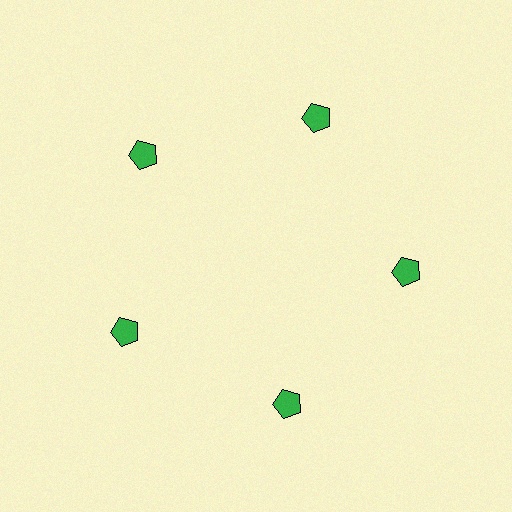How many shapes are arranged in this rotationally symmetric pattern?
There are 5 shapes, arranged in 5 groups of 1.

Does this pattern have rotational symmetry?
Yes, this pattern has 5-fold rotational symmetry. It looks the same after rotating 72 degrees around the center.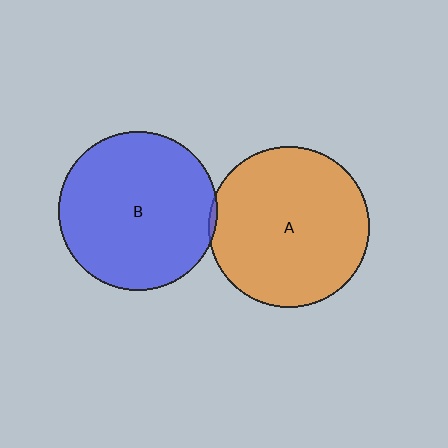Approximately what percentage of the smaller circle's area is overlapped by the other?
Approximately 5%.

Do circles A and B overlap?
Yes.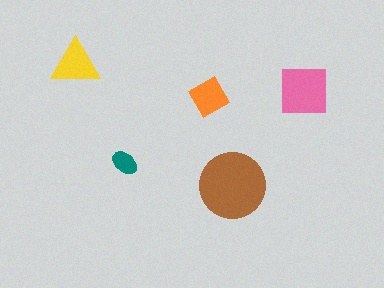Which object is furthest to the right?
The pink square is rightmost.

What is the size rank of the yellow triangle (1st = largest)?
3rd.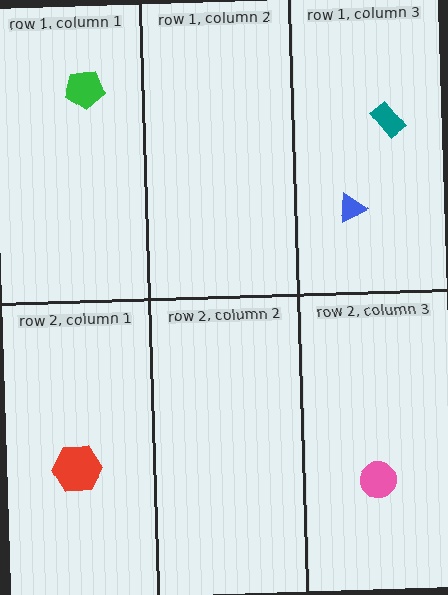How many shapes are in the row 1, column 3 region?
2.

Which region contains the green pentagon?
The row 1, column 1 region.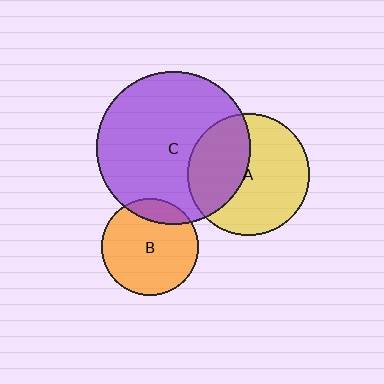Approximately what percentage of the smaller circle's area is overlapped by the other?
Approximately 40%.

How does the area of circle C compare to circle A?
Approximately 1.6 times.